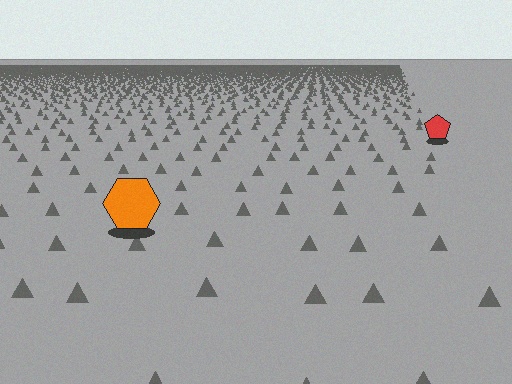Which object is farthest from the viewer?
The red pentagon is farthest from the viewer. It appears smaller and the ground texture around it is denser.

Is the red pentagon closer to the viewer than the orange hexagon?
No. The orange hexagon is closer — you can tell from the texture gradient: the ground texture is coarser near it.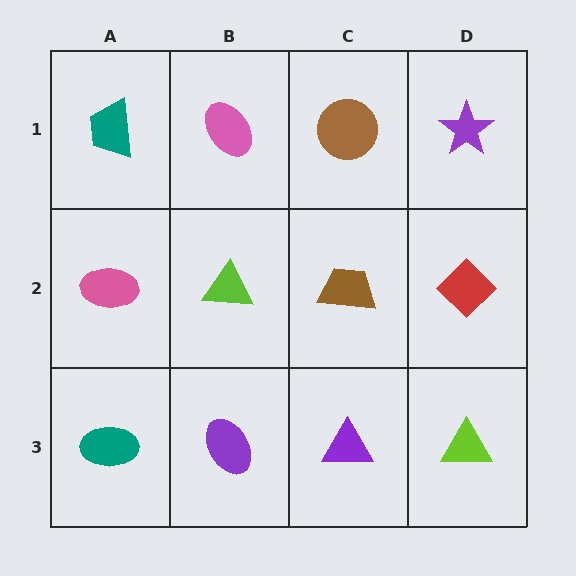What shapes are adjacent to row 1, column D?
A red diamond (row 2, column D), a brown circle (row 1, column C).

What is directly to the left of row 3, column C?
A purple ellipse.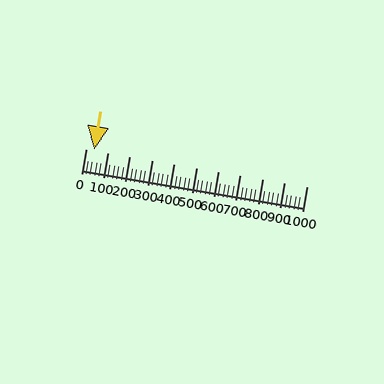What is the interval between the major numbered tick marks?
The major tick marks are spaced 100 units apart.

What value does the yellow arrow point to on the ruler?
The yellow arrow points to approximately 40.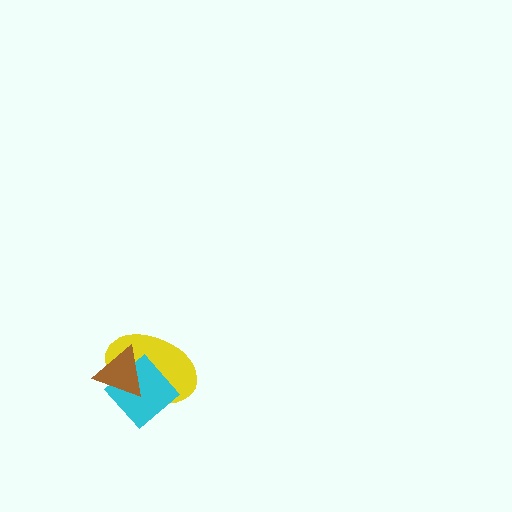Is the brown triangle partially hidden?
No, no other shape covers it.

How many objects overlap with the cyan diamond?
2 objects overlap with the cyan diamond.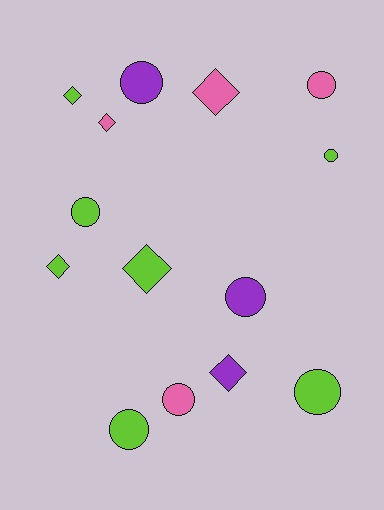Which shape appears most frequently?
Circle, with 8 objects.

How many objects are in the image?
There are 14 objects.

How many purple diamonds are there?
There is 1 purple diamond.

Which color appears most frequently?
Lime, with 7 objects.